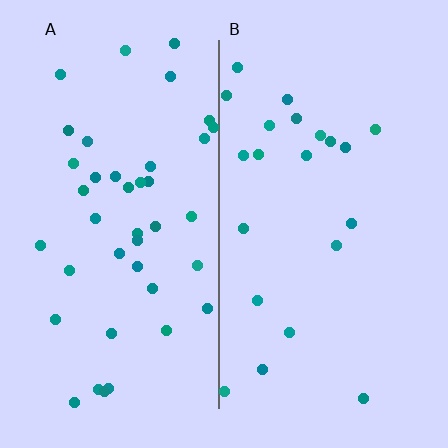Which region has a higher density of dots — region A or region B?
A (the left).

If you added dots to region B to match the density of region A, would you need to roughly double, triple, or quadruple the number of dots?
Approximately double.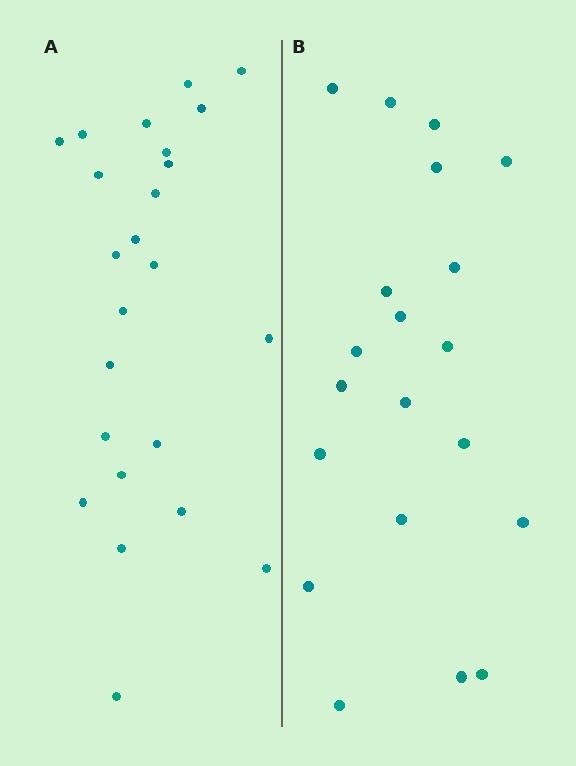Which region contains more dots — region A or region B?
Region A (the left region) has more dots.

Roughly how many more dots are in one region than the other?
Region A has about 4 more dots than region B.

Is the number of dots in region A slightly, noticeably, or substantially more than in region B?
Region A has only slightly more — the two regions are fairly close. The ratio is roughly 1.2 to 1.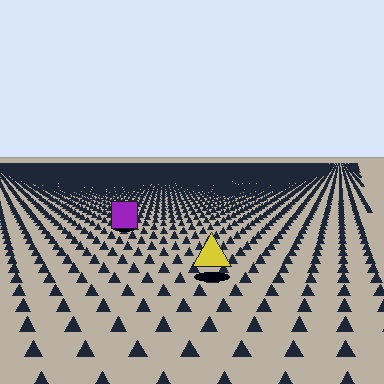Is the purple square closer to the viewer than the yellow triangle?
No. The yellow triangle is closer — you can tell from the texture gradient: the ground texture is coarser near it.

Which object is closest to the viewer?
The yellow triangle is closest. The texture marks near it are larger and more spread out.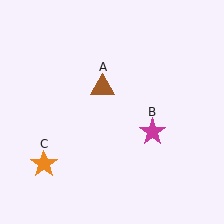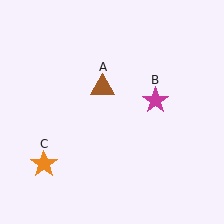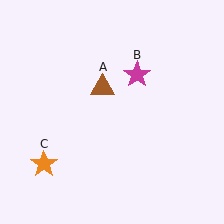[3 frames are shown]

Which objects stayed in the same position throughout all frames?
Brown triangle (object A) and orange star (object C) remained stationary.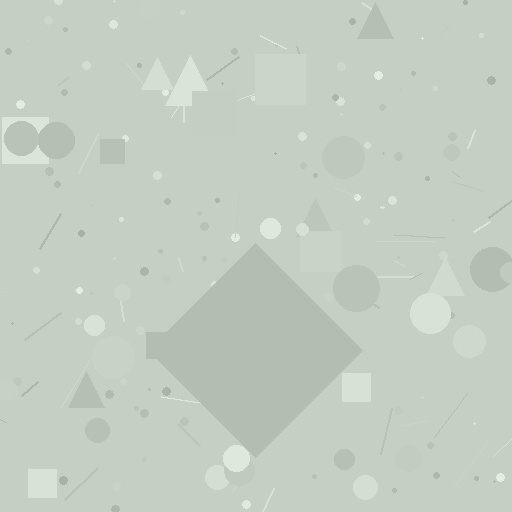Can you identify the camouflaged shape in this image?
The camouflaged shape is a diamond.